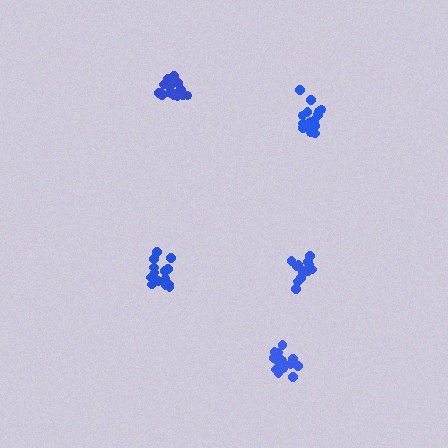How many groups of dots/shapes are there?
There are 5 groups.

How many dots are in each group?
Group 1: 16 dots, Group 2: 16 dots, Group 3: 19 dots, Group 4: 18 dots, Group 5: 18 dots (87 total).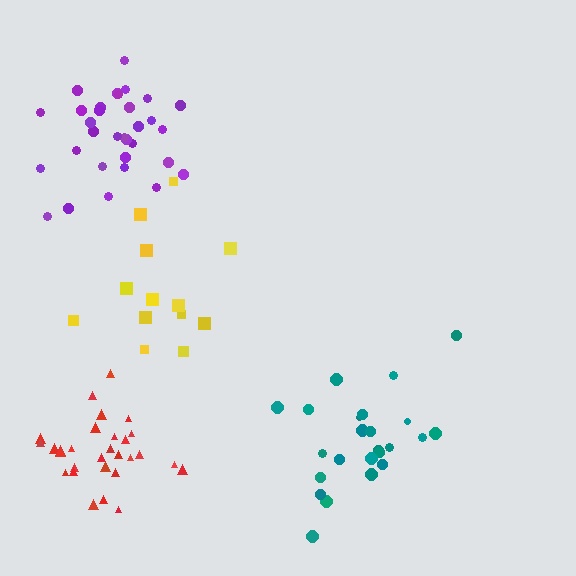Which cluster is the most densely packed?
Purple.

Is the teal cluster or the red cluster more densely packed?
Red.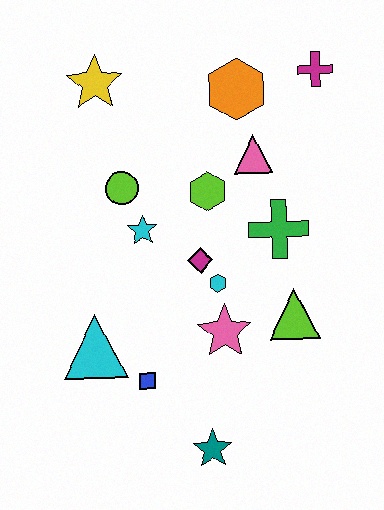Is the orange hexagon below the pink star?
No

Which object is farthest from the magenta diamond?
The magenta cross is farthest from the magenta diamond.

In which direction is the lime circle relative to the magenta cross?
The lime circle is to the left of the magenta cross.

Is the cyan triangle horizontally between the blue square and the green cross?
No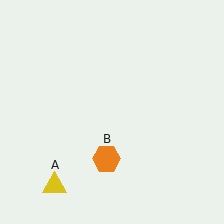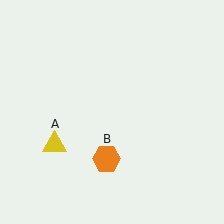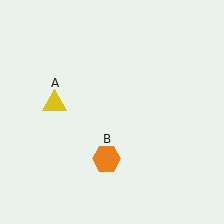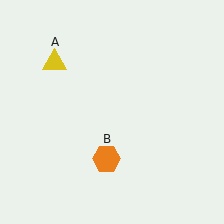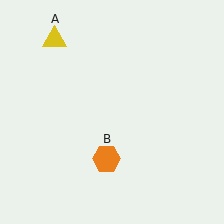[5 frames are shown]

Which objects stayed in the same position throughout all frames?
Orange hexagon (object B) remained stationary.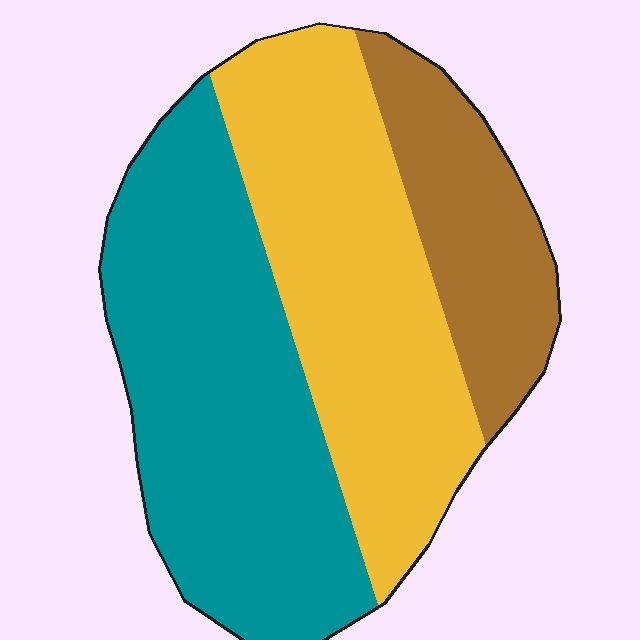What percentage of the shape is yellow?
Yellow takes up about three eighths (3/8) of the shape.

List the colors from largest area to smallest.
From largest to smallest: teal, yellow, brown.